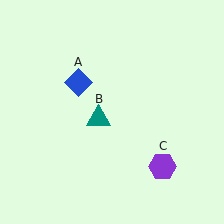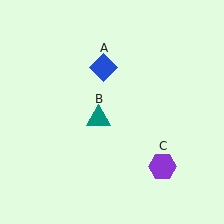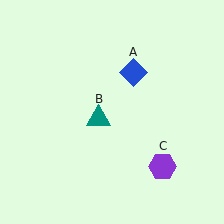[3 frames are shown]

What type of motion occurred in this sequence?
The blue diamond (object A) rotated clockwise around the center of the scene.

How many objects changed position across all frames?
1 object changed position: blue diamond (object A).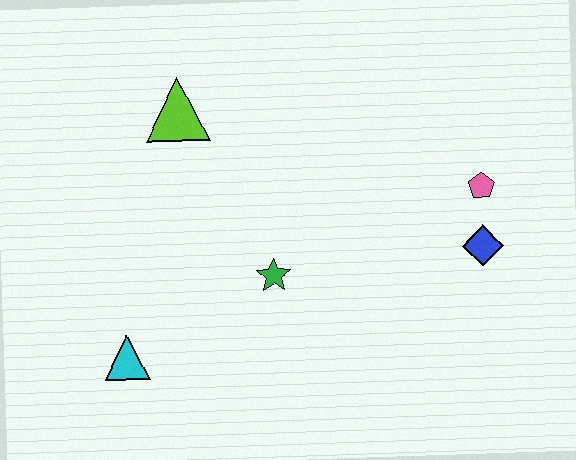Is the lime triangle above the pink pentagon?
Yes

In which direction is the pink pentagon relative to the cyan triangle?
The pink pentagon is to the right of the cyan triangle.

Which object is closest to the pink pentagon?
The blue diamond is closest to the pink pentagon.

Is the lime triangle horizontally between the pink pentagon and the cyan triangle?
Yes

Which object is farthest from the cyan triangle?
The pink pentagon is farthest from the cyan triangle.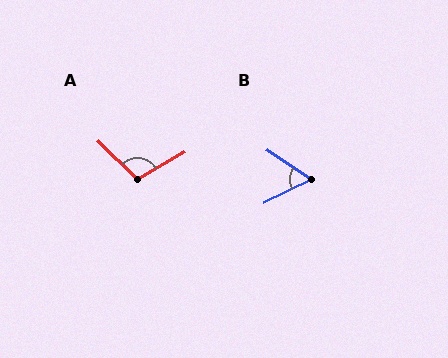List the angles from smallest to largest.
B (60°), A (105°).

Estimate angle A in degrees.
Approximately 105 degrees.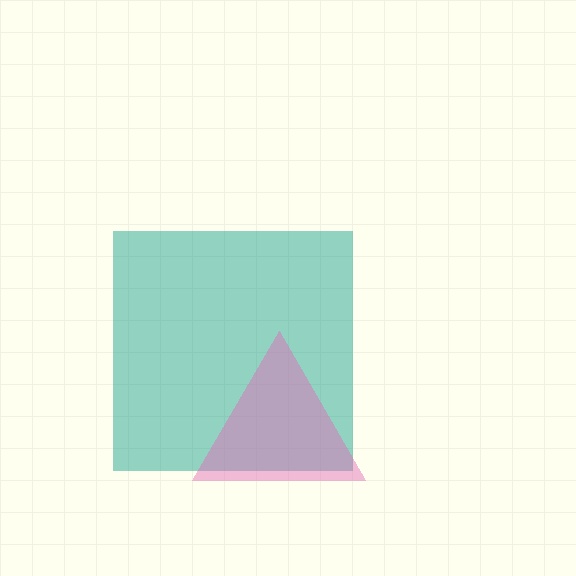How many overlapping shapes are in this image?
There are 2 overlapping shapes in the image.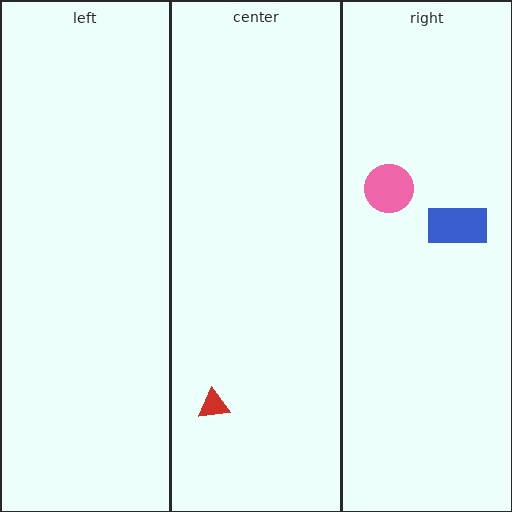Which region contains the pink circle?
The right region.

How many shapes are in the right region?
2.